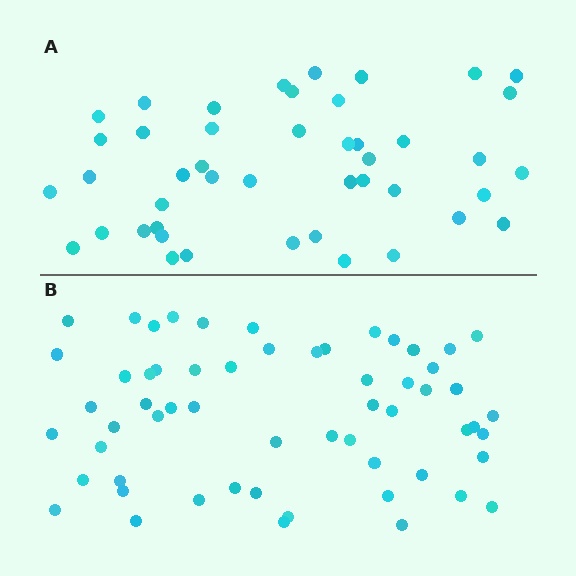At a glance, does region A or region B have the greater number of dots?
Region B (the bottom region) has more dots.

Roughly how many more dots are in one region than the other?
Region B has approximately 15 more dots than region A.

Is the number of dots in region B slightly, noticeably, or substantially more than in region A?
Region B has noticeably more, but not dramatically so. The ratio is roughly 1.3 to 1.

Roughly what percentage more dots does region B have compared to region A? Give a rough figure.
About 30% more.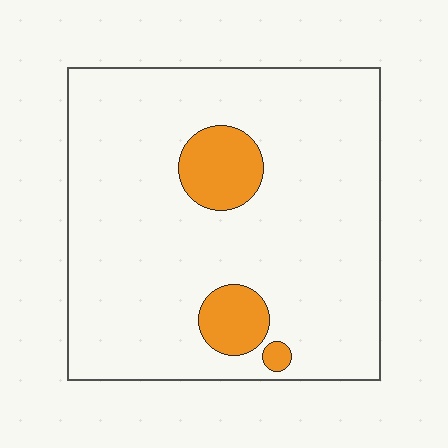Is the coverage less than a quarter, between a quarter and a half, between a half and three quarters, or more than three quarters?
Less than a quarter.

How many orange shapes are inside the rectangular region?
3.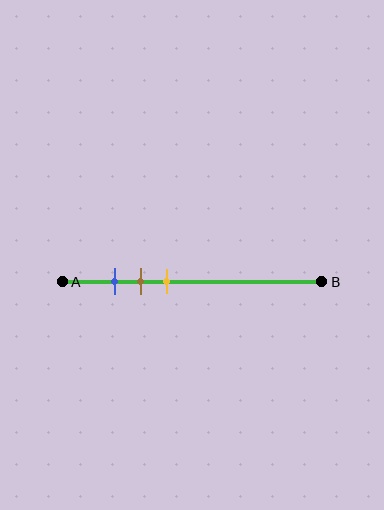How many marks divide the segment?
There are 3 marks dividing the segment.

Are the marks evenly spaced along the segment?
Yes, the marks are approximately evenly spaced.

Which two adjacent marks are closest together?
The blue and brown marks are the closest adjacent pair.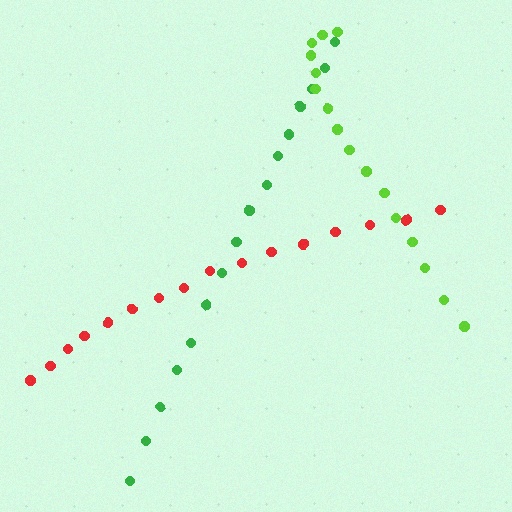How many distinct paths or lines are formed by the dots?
There are 3 distinct paths.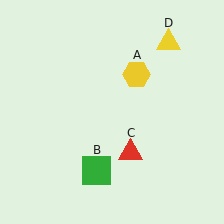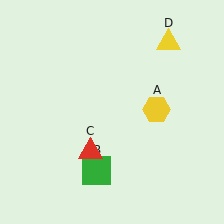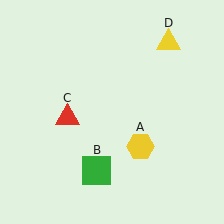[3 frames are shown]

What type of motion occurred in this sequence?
The yellow hexagon (object A), red triangle (object C) rotated clockwise around the center of the scene.